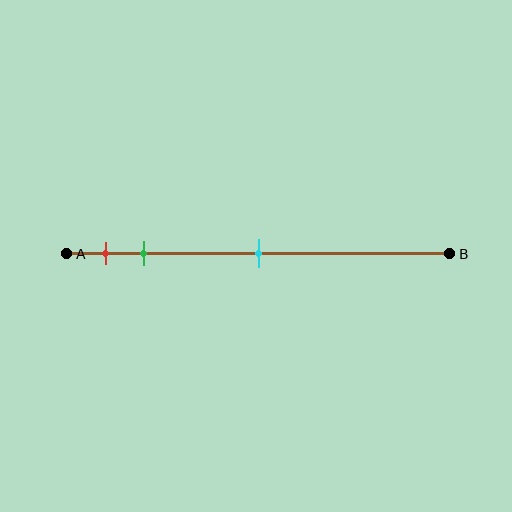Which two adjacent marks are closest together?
The red and green marks are the closest adjacent pair.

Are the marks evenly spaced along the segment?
No, the marks are not evenly spaced.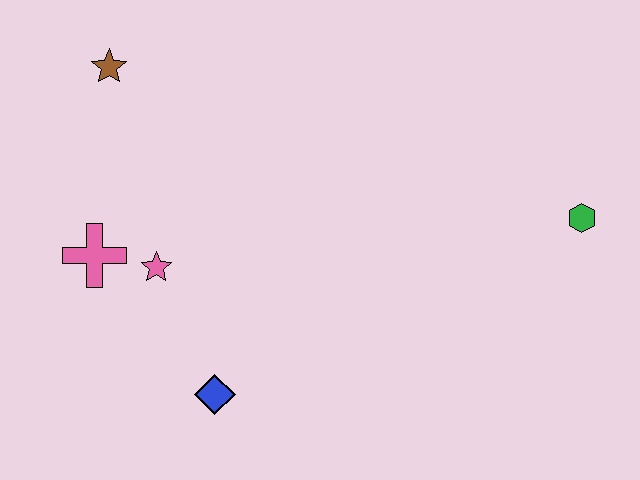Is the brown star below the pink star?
No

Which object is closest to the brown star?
The pink cross is closest to the brown star.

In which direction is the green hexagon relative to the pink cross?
The green hexagon is to the right of the pink cross.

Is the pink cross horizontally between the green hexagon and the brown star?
No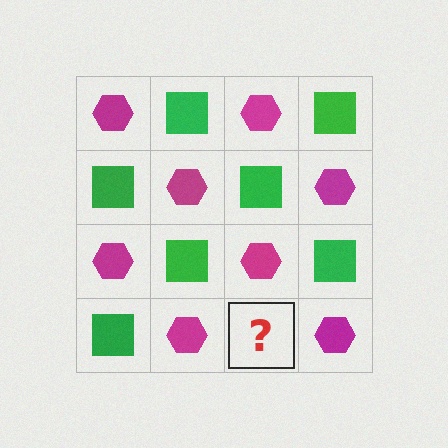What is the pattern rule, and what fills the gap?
The rule is that it alternates magenta hexagon and green square in a checkerboard pattern. The gap should be filled with a green square.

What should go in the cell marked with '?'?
The missing cell should contain a green square.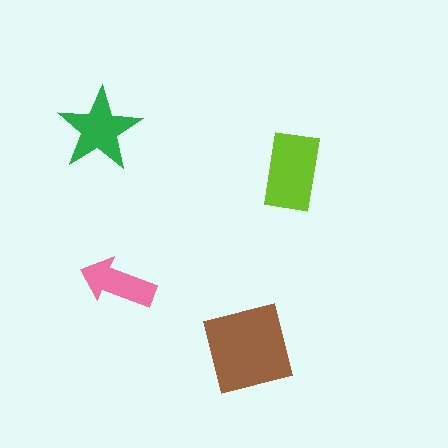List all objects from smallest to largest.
The pink arrow, the green star, the lime rectangle, the brown square.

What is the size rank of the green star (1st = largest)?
3rd.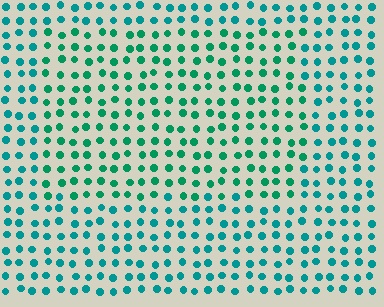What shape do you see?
I see a rectangle.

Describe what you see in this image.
The image is filled with small teal elements in a uniform arrangement. A rectangle-shaped region is visible where the elements are tinted to a slightly different hue, forming a subtle color boundary.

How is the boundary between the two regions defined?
The boundary is defined purely by a slight shift in hue (about 23 degrees). Spacing, size, and orientation are identical on both sides.